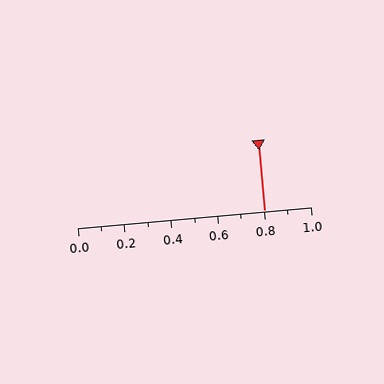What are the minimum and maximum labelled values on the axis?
The axis runs from 0.0 to 1.0.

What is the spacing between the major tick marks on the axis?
The major ticks are spaced 0.2 apart.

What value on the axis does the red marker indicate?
The marker indicates approximately 0.8.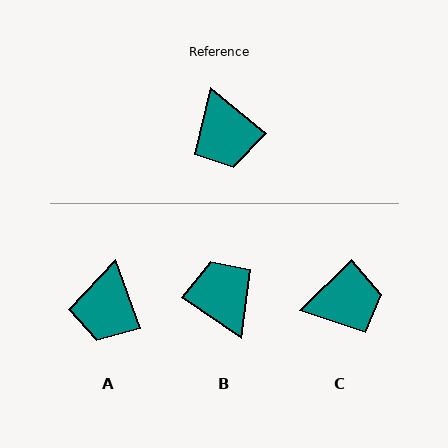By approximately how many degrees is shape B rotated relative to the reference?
Approximately 174 degrees clockwise.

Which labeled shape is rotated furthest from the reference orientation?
B, about 174 degrees away.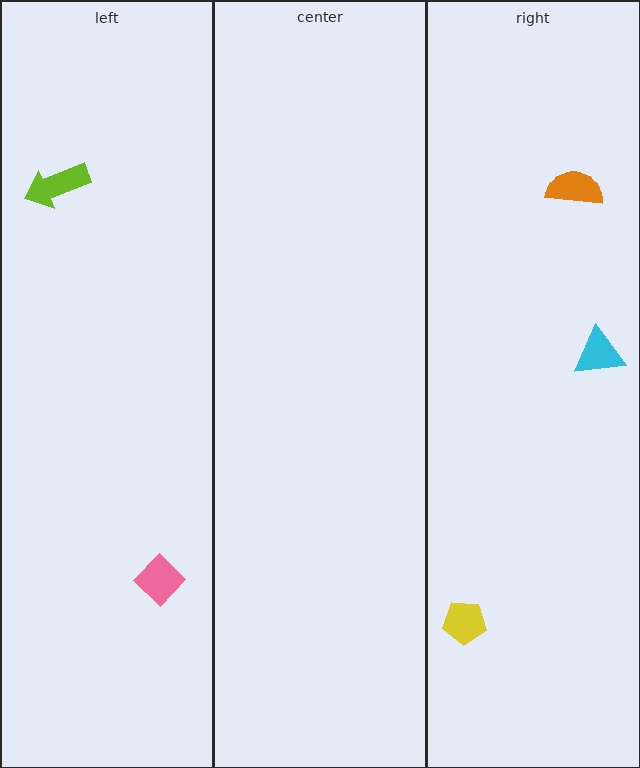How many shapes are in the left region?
2.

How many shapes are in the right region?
3.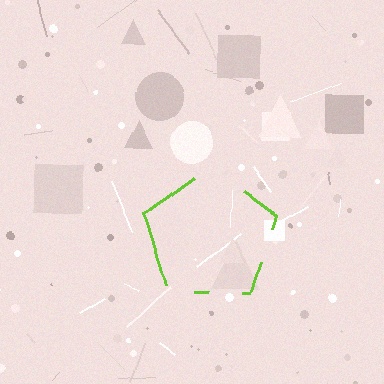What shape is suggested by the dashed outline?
The dashed outline suggests a pentagon.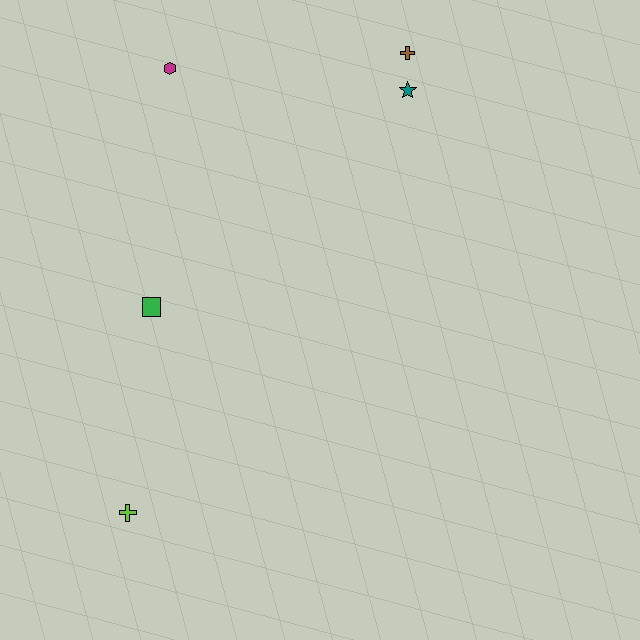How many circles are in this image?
There are no circles.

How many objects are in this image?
There are 5 objects.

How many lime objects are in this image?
There is 1 lime object.